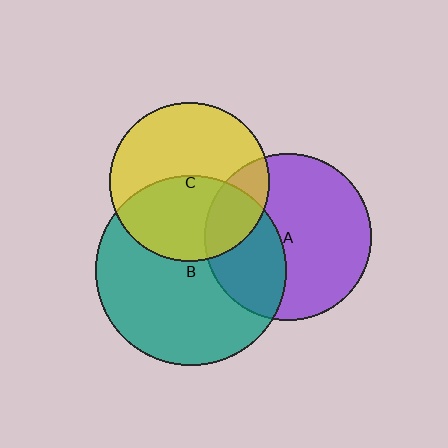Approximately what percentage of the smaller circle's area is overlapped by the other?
Approximately 35%.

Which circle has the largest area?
Circle B (teal).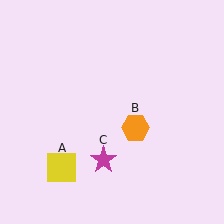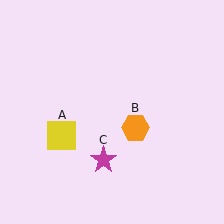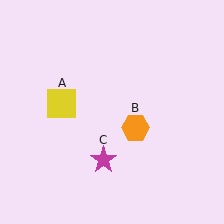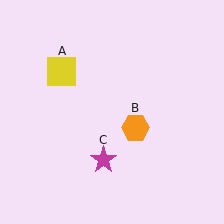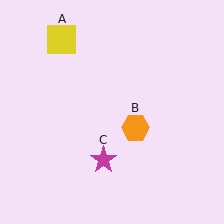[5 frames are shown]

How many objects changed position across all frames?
1 object changed position: yellow square (object A).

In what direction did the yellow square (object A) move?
The yellow square (object A) moved up.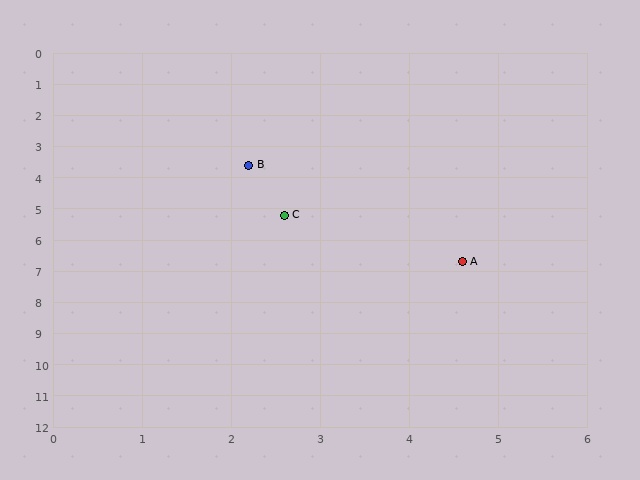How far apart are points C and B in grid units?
Points C and B are about 1.6 grid units apart.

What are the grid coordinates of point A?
Point A is at approximately (4.6, 6.7).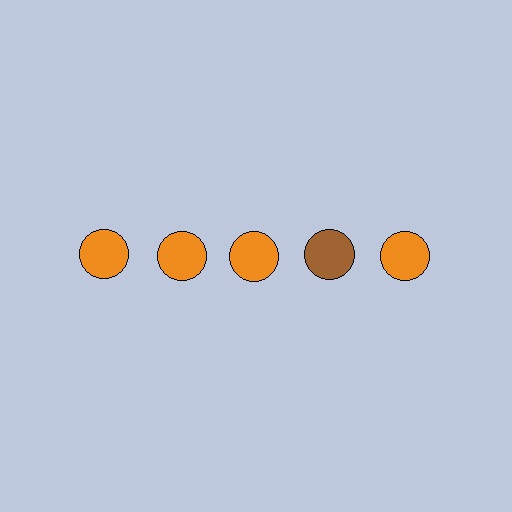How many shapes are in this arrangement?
There are 5 shapes arranged in a grid pattern.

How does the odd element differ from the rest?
It has a different color: brown instead of orange.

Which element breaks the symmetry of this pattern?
The brown circle in the top row, second from right column breaks the symmetry. All other shapes are orange circles.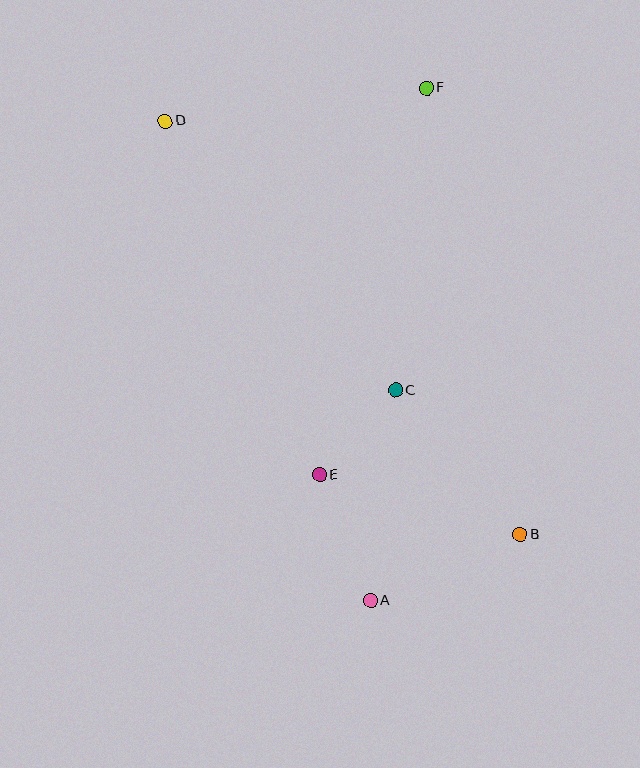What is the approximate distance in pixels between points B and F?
The distance between B and F is approximately 456 pixels.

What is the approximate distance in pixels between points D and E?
The distance between D and E is approximately 386 pixels.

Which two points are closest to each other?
Points C and E are closest to each other.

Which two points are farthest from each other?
Points B and D are farthest from each other.